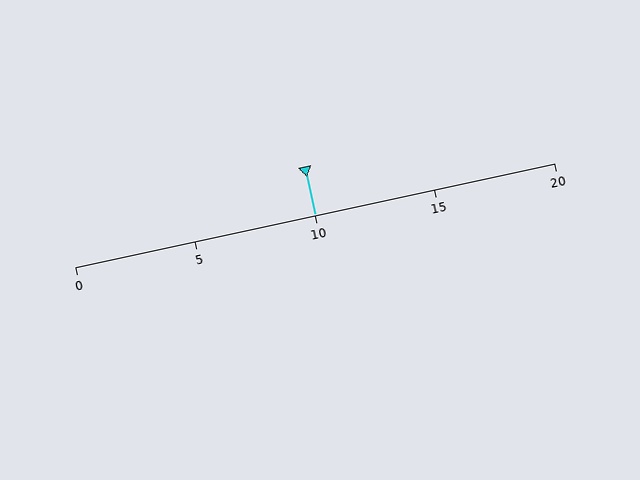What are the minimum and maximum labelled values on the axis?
The axis runs from 0 to 20.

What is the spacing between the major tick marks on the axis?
The major ticks are spaced 5 apart.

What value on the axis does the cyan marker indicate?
The marker indicates approximately 10.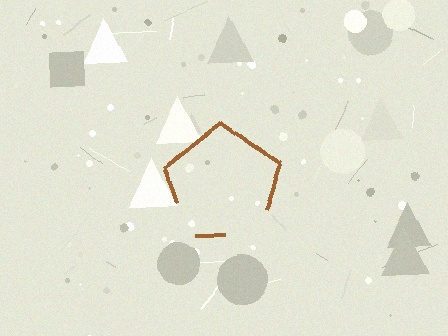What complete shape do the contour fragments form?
The contour fragments form a pentagon.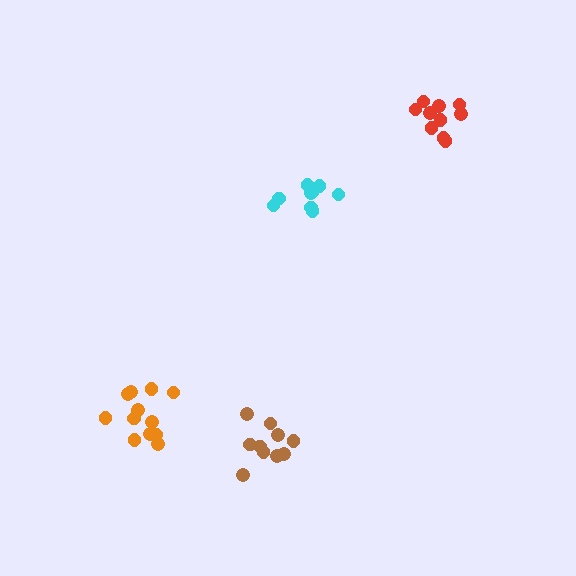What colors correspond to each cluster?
The clusters are colored: cyan, brown, red, orange.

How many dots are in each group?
Group 1: 9 dots, Group 2: 10 dots, Group 3: 10 dots, Group 4: 12 dots (41 total).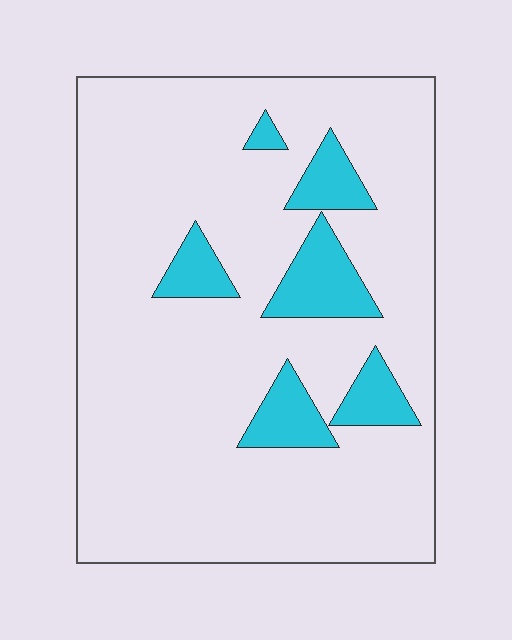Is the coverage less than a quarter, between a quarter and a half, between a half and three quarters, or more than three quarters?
Less than a quarter.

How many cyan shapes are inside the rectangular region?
6.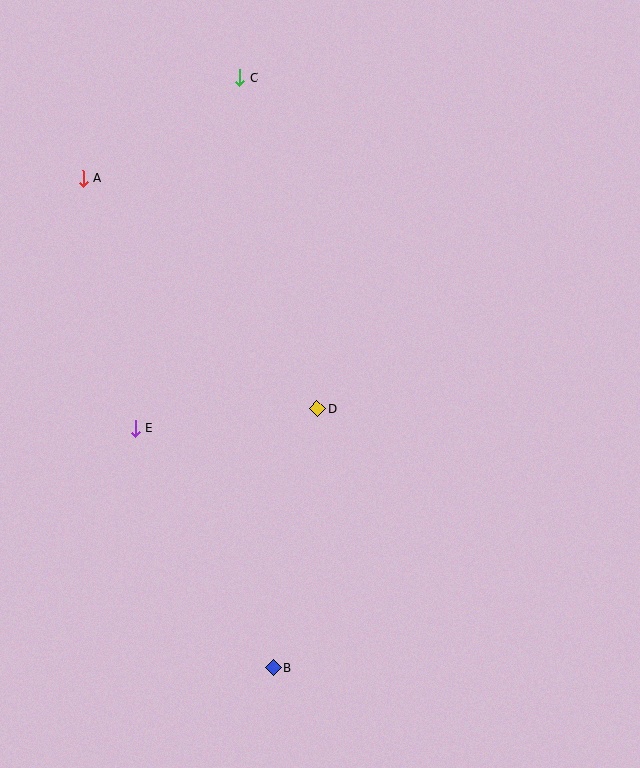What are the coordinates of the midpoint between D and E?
The midpoint between D and E is at (226, 419).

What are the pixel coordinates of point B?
Point B is at (273, 668).